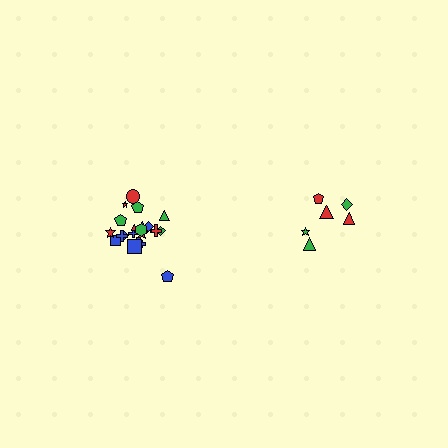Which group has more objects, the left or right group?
The left group.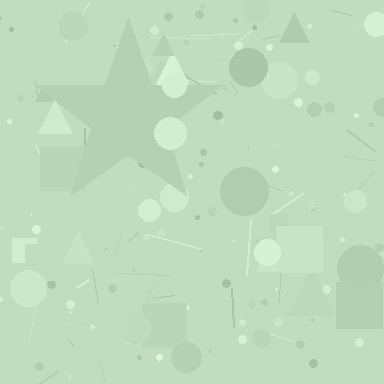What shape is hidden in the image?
A star is hidden in the image.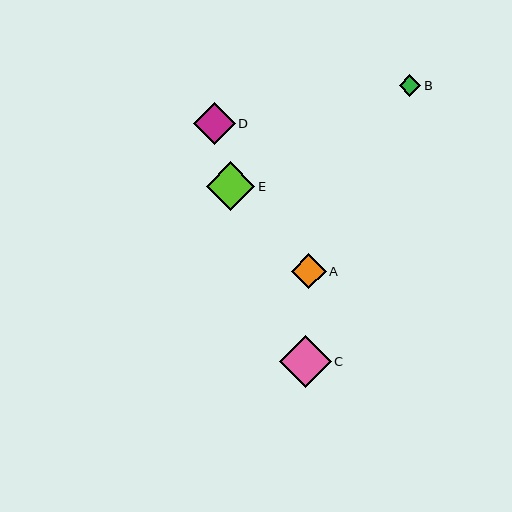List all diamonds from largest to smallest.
From largest to smallest: C, E, D, A, B.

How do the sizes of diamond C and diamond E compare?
Diamond C and diamond E are approximately the same size.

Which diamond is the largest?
Diamond C is the largest with a size of approximately 52 pixels.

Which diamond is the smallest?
Diamond B is the smallest with a size of approximately 21 pixels.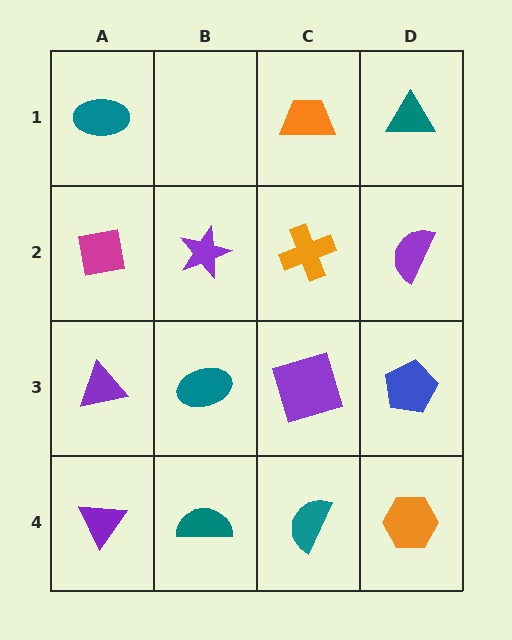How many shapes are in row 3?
4 shapes.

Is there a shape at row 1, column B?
No, that cell is empty.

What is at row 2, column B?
A purple star.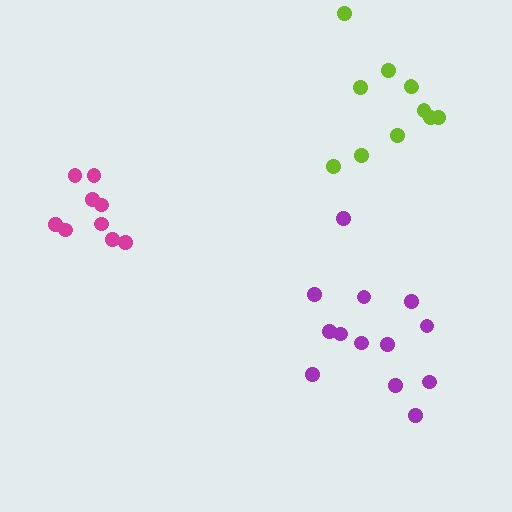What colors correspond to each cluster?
The clusters are colored: lime, purple, magenta.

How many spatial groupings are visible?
There are 3 spatial groupings.